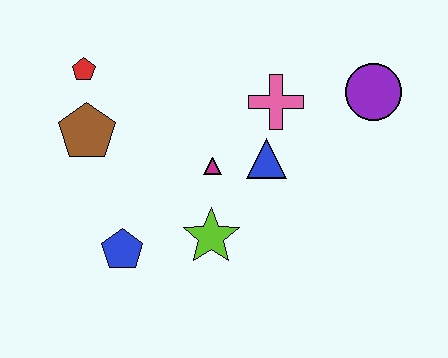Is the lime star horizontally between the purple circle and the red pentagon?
Yes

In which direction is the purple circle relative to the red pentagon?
The purple circle is to the right of the red pentagon.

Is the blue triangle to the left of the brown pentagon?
No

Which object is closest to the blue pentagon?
The lime star is closest to the blue pentagon.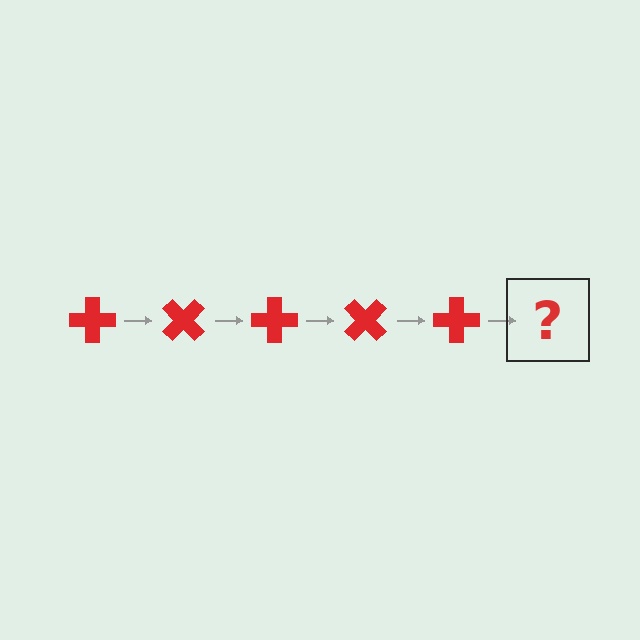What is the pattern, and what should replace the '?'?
The pattern is that the cross rotates 45 degrees each step. The '?' should be a red cross rotated 225 degrees.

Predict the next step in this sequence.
The next step is a red cross rotated 225 degrees.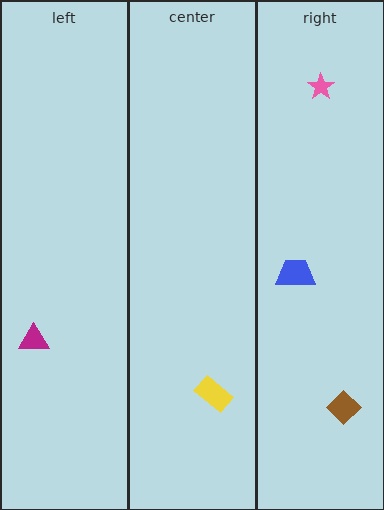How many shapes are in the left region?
1.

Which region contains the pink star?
The right region.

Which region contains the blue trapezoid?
The right region.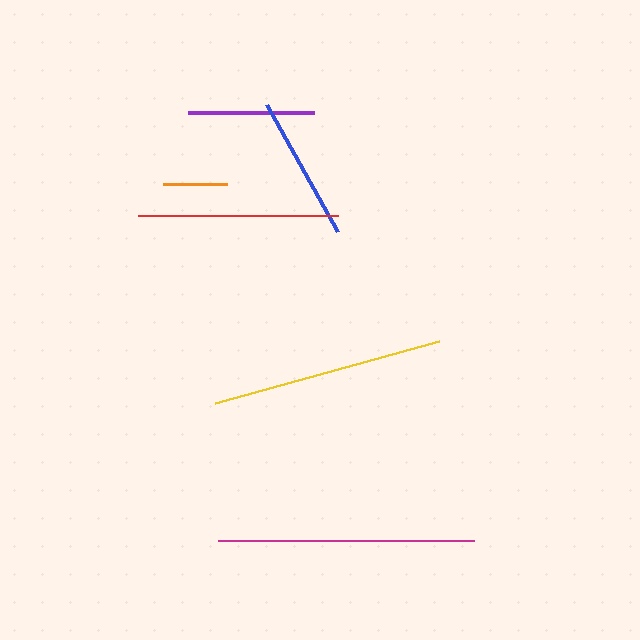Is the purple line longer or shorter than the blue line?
The blue line is longer than the purple line.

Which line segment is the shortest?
The orange line is the shortest at approximately 64 pixels.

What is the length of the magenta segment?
The magenta segment is approximately 255 pixels long.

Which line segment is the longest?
The magenta line is the longest at approximately 255 pixels.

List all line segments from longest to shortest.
From longest to shortest: magenta, yellow, red, blue, purple, orange.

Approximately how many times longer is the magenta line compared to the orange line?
The magenta line is approximately 4.0 times the length of the orange line.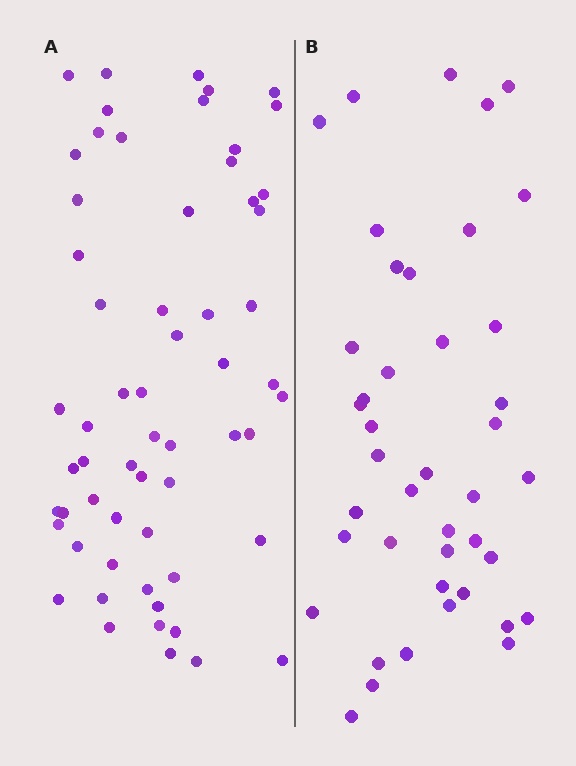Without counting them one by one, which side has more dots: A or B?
Region A (the left region) has more dots.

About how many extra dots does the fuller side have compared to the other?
Region A has approximately 20 more dots than region B.